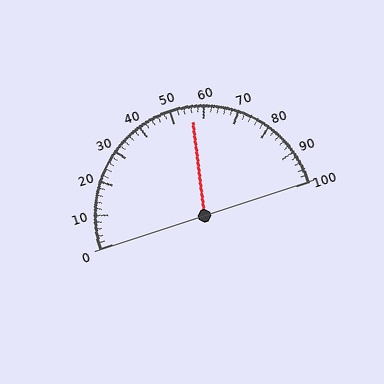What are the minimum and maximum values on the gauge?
The gauge ranges from 0 to 100.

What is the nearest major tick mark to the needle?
The nearest major tick mark is 60.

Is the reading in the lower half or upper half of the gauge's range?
The reading is in the upper half of the range (0 to 100).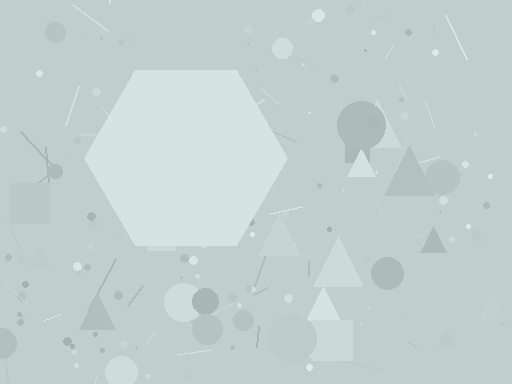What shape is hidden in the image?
A hexagon is hidden in the image.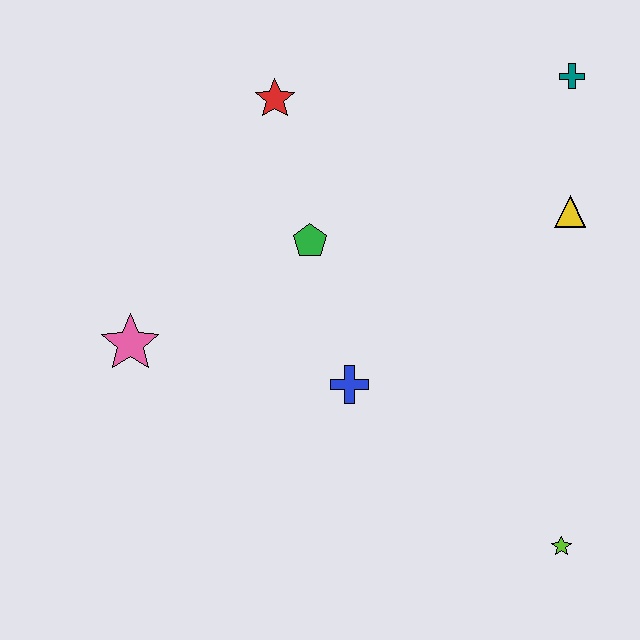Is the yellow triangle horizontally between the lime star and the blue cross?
No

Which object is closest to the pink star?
The green pentagon is closest to the pink star.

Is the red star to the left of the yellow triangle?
Yes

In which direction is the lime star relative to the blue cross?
The lime star is to the right of the blue cross.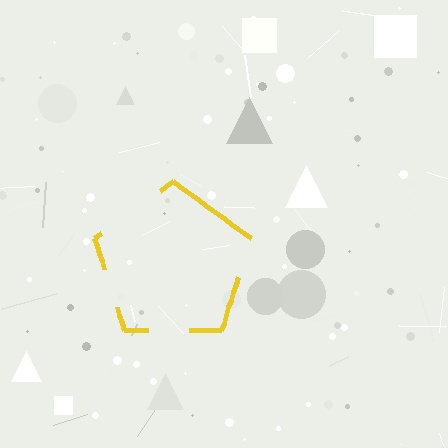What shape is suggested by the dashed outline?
The dashed outline suggests a pentagon.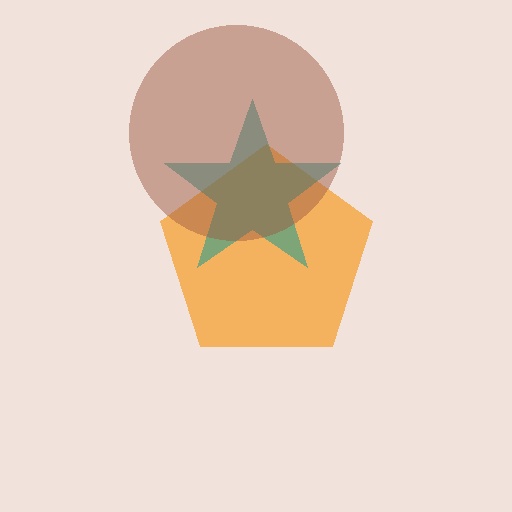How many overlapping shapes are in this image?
There are 3 overlapping shapes in the image.